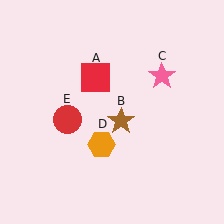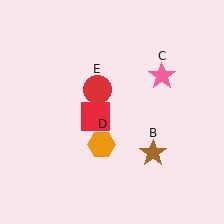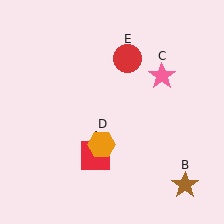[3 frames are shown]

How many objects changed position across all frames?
3 objects changed position: red square (object A), brown star (object B), red circle (object E).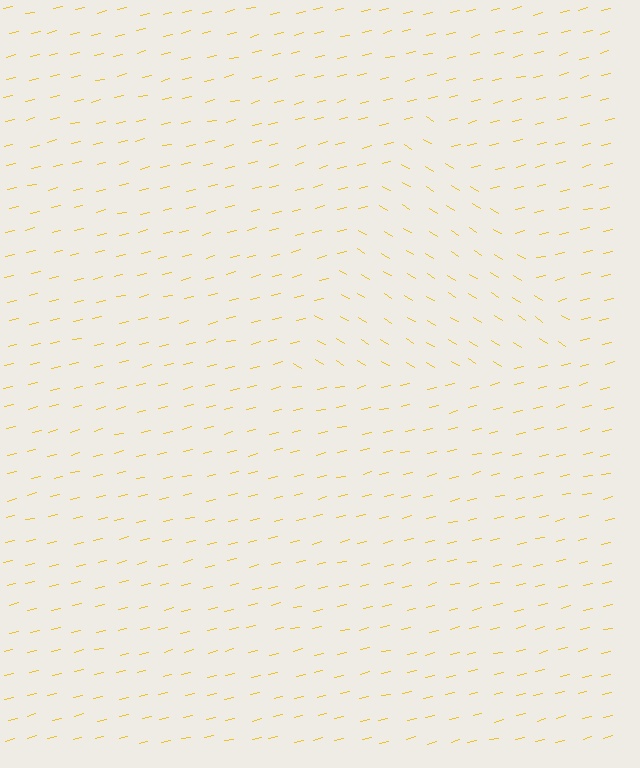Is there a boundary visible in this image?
Yes, there is a texture boundary formed by a change in line orientation.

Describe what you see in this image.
The image is filled with small yellow line segments. A triangle region in the image has lines oriented differently from the surrounding lines, creating a visible texture boundary.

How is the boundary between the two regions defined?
The boundary is defined purely by a change in line orientation (approximately 45 degrees difference). All lines are the same color and thickness.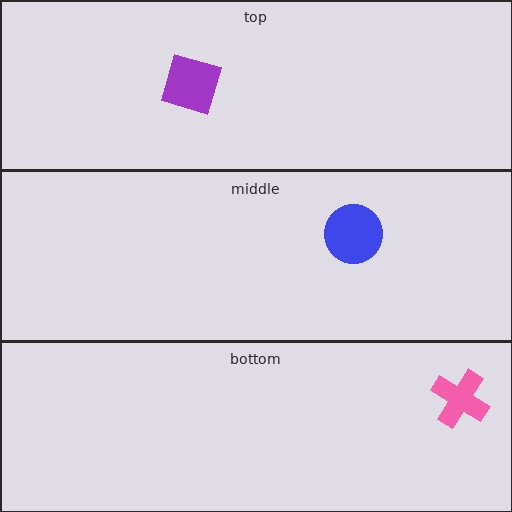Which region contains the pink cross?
The bottom region.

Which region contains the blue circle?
The middle region.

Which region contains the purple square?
The top region.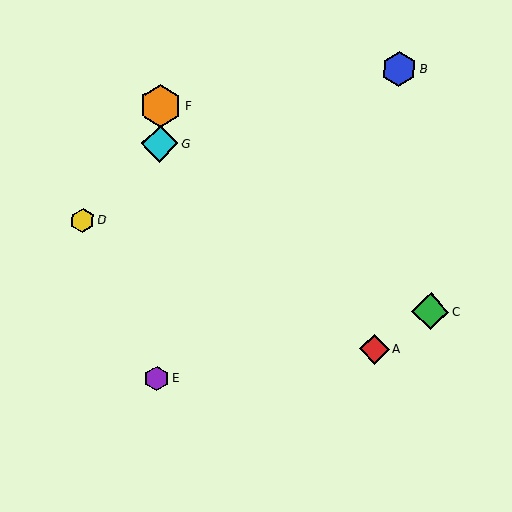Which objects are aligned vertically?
Objects E, F, G are aligned vertically.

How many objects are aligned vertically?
3 objects (E, F, G) are aligned vertically.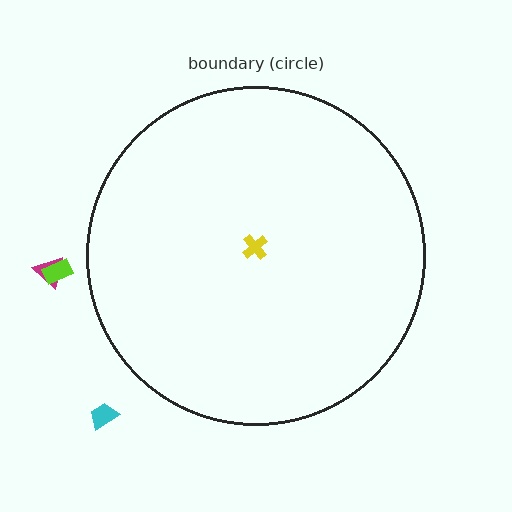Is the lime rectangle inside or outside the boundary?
Outside.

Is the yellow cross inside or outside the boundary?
Inside.